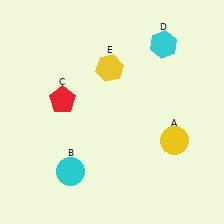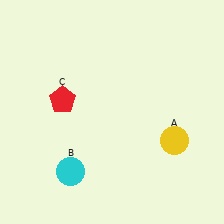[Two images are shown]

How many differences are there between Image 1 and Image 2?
There are 2 differences between the two images.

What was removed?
The cyan hexagon (D), the yellow hexagon (E) were removed in Image 2.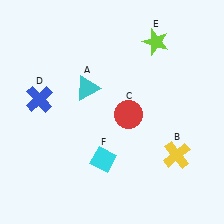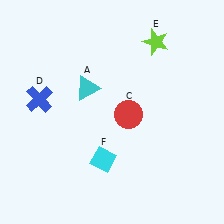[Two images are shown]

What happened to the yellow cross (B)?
The yellow cross (B) was removed in Image 2. It was in the bottom-right area of Image 1.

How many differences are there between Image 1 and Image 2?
There is 1 difference between the two images.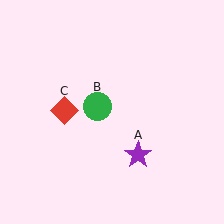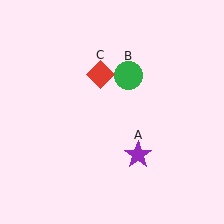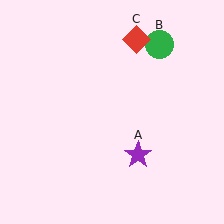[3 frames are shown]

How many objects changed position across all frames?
2 objects changed position: green circle (object B), red diamond (object C).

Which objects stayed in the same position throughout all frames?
Purple star (object A) remained stationary.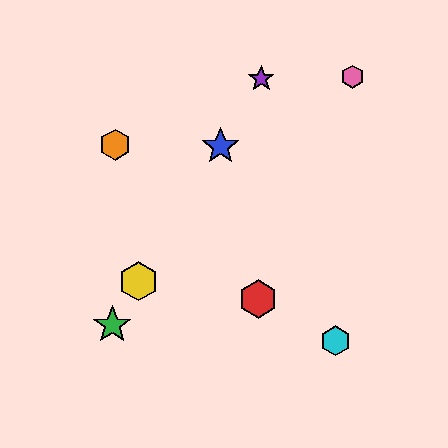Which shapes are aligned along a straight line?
The blue star, the green star, the yellow hexagon, the purple star are aligned along a straight line.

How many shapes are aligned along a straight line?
4 shapes (the blue star, the green star, the yellow hexagon, the purple star) are aligned along a straight line.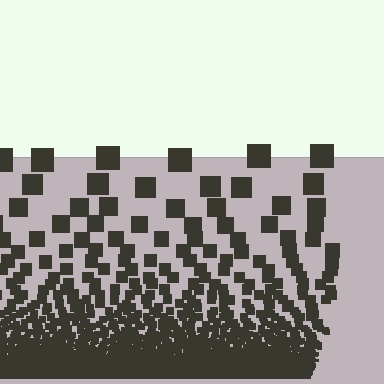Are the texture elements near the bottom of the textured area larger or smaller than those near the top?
Smaller. The gradient is inverted — elements near the bottom are smaller and denser.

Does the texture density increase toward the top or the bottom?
Density increases toward the bottom.